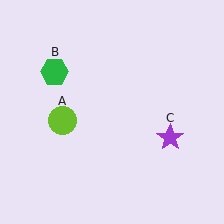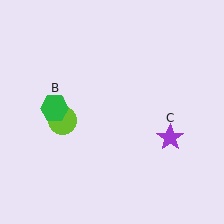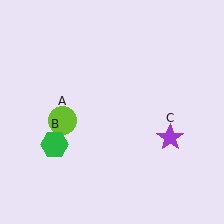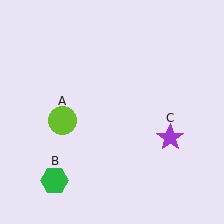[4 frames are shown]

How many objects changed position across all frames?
1 object changed position: green hexagon (object B).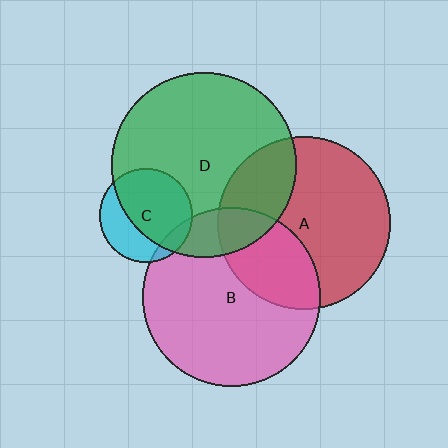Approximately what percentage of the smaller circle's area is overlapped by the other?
Approximately 65%.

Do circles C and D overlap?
Yes.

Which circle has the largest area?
Circle D (green).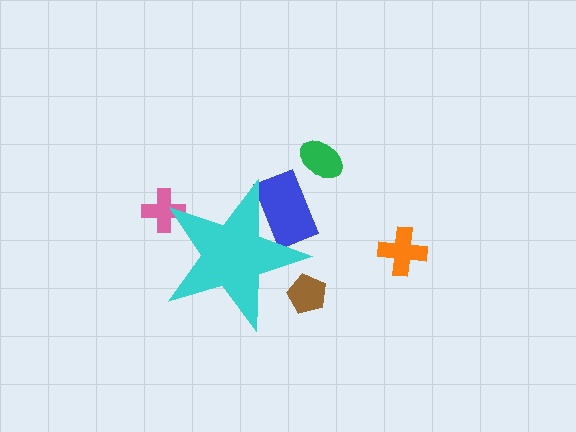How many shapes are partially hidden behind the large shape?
3 shapes are partially hidden.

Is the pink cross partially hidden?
Yes, the pink cross is partially hidden behind the cyan star.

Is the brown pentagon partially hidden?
Yes, the brown pentagon is partially hidden behind the cyan star.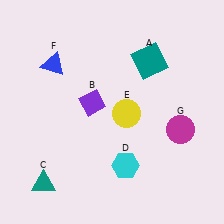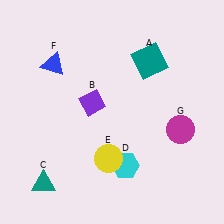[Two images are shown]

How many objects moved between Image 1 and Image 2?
1 object moved between the two images.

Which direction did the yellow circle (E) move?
The yellow circle (E) moved down.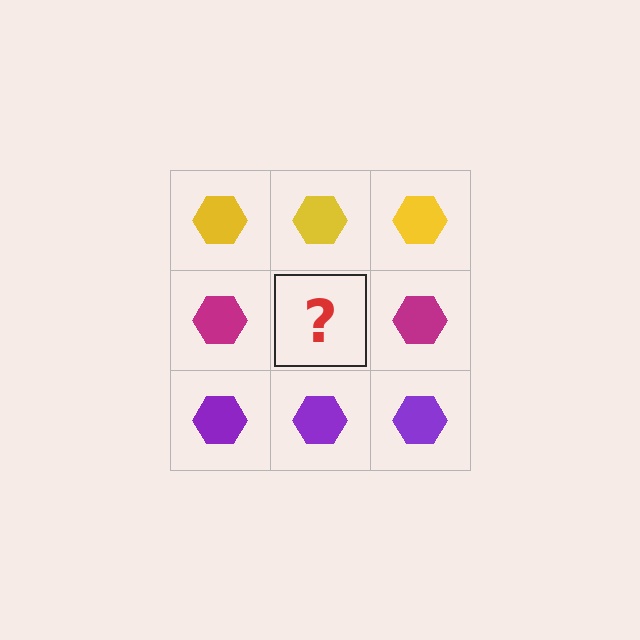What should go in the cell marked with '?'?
The missing cell should contain a magenta hexagon.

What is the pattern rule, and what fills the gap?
The rule is that each row has a consistent color. The gap should be filled with a magenta hexagon.